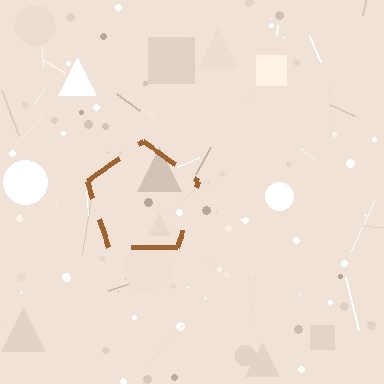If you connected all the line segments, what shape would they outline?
They would outline a pentagon.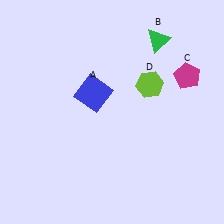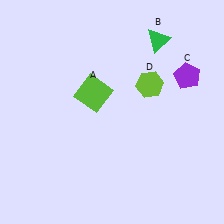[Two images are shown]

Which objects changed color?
A changed from blue to lime. C changed from magenta to purple.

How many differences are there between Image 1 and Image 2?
There are 2 differences between the two images.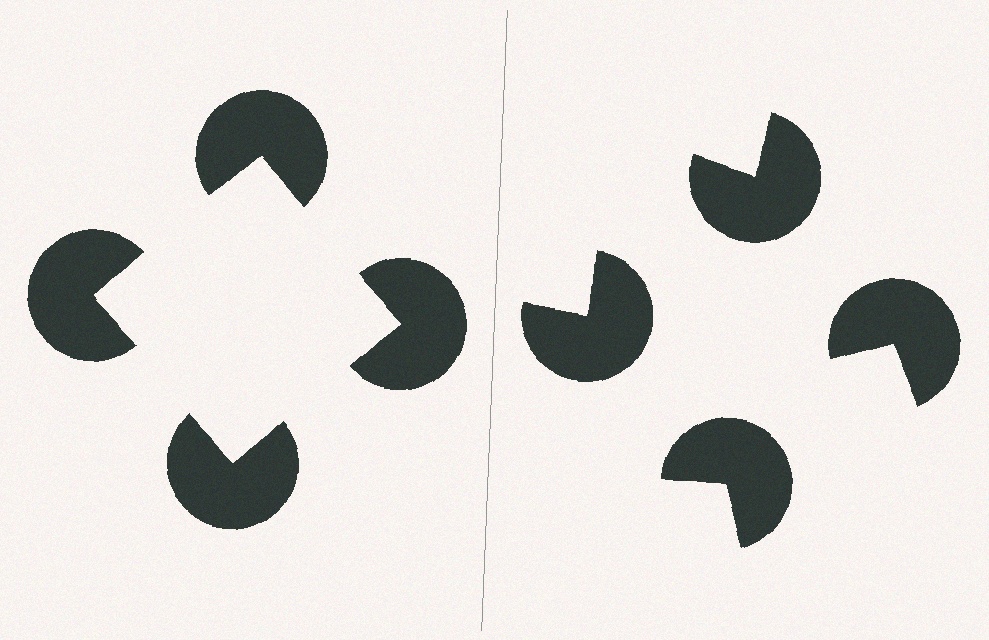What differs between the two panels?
The pac-man discs are positioned identically on both sides; only the wedge orientations differ. On the left they align to a square; on the right they are misaligned.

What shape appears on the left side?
An illusory square.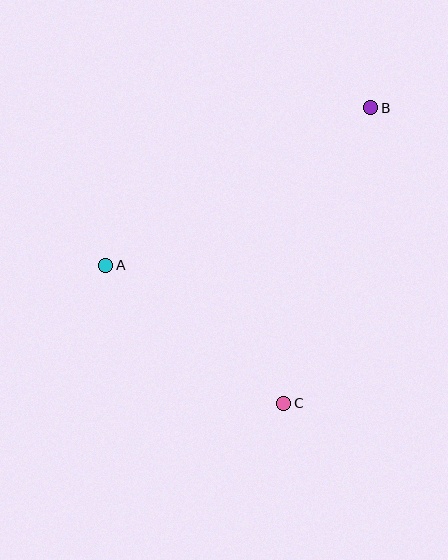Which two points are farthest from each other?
Points A and B are farthest from each other.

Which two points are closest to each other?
Points A and C are closest to each other.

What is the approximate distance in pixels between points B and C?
The distance between B and C is approximately 308 pixels.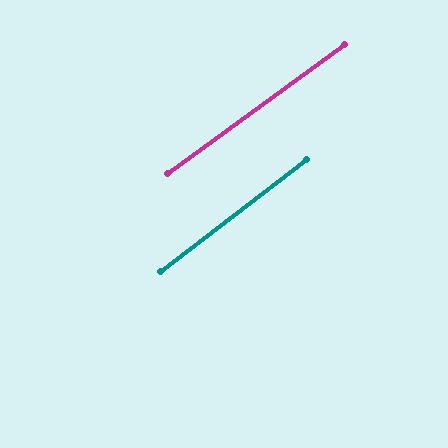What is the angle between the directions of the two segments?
Approximately 2 degrees.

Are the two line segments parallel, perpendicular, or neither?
Parallel — their directions differ by only 1.5°.